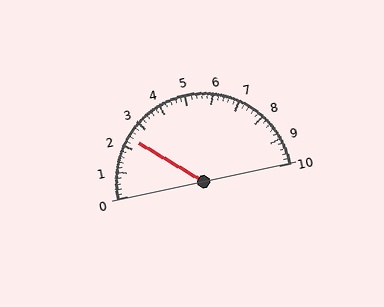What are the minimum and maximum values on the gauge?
The gauge ranges from 0 to 10.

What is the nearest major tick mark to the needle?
The nearest major tick mark is 2.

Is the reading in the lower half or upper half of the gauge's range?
The reading is in the lower half of the range (0 to 10).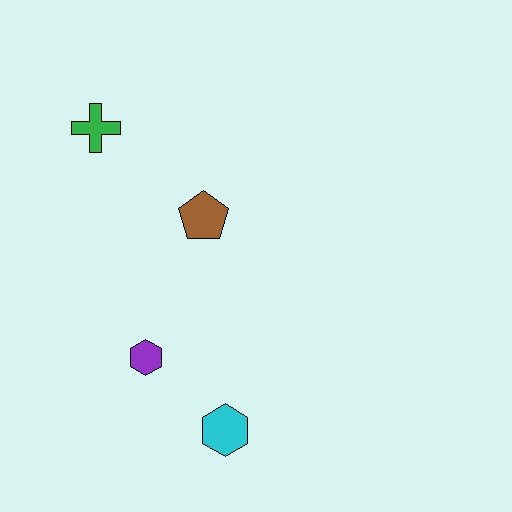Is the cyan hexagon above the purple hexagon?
No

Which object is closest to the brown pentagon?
The green cross is closest to the brown pentagon.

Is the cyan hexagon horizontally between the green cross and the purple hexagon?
No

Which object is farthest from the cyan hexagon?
The green cross is farthest from the cyan hexagon.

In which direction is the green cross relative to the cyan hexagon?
The green cross is above the cyan hexagon.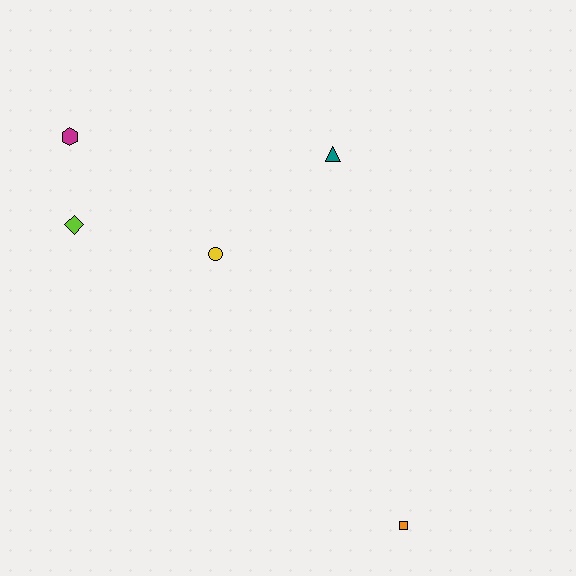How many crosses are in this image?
There are no crosses.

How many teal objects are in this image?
There is 1 teal object.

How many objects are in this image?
There are 5 objects.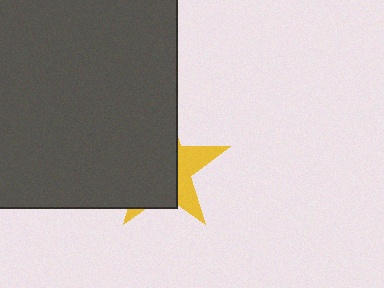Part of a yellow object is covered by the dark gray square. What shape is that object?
It is a star.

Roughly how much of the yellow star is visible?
A small part of it is visible (roughly 33%).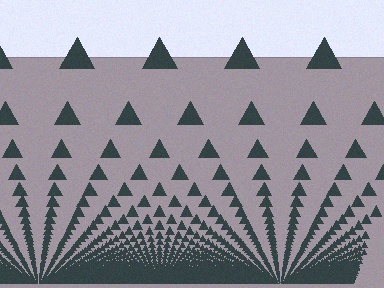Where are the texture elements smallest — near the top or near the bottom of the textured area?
Near the bottom.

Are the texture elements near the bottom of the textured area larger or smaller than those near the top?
Smaller. The gradient is inverted — elements near the bottom are smaller and denser.